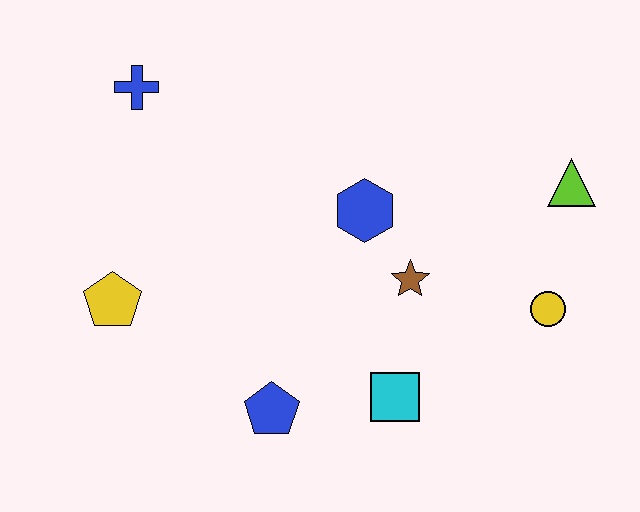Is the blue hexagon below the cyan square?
No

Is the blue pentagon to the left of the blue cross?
No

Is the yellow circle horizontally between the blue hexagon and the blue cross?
No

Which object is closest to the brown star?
The blue hexagon is closest to the brown star.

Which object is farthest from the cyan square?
The blue cross is farthest from the cyan square.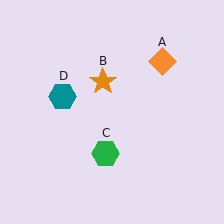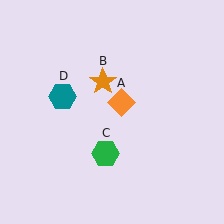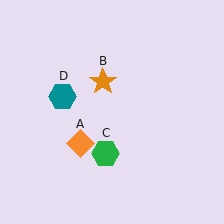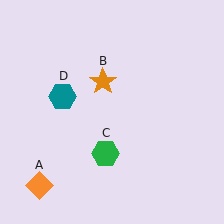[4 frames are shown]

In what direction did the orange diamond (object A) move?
The orange diamond (object A) moved down and to the left.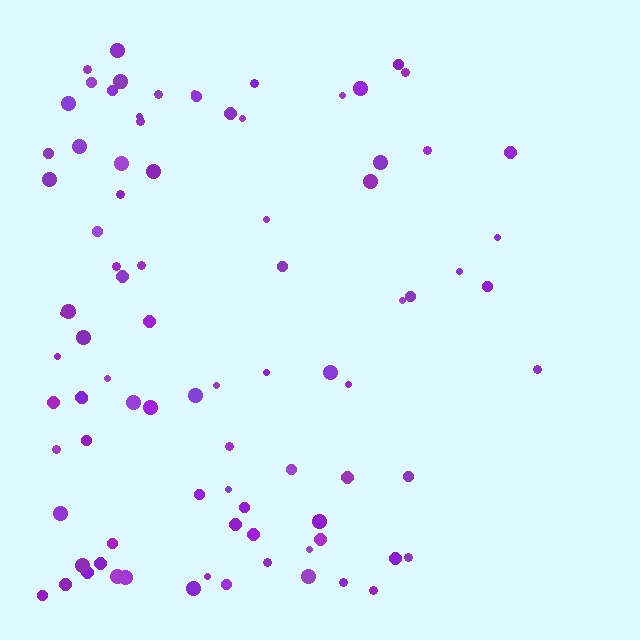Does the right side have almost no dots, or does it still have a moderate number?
Still a moderate number, just noticeably fewer than the left.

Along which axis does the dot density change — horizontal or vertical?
Horizontal.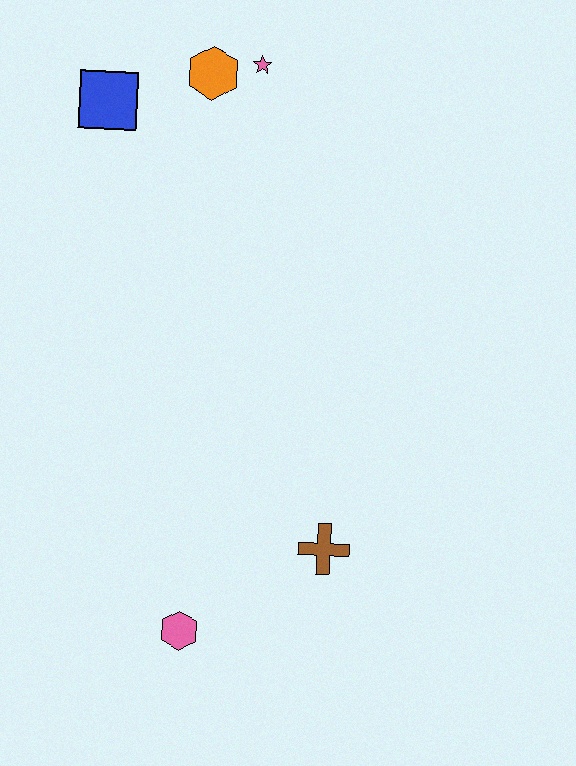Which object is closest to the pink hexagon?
The brown cross is closest to the pink hexagon.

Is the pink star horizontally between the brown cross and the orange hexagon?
Yes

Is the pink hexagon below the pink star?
Yes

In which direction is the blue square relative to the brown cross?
The blue square is above the brown cross.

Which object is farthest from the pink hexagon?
The pink star is farthest from the pink hexagon.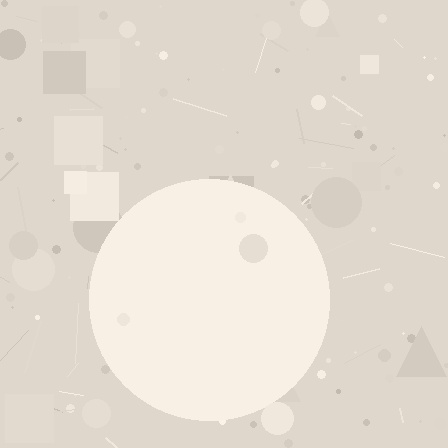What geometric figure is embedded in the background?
A circle is embedded in the background.